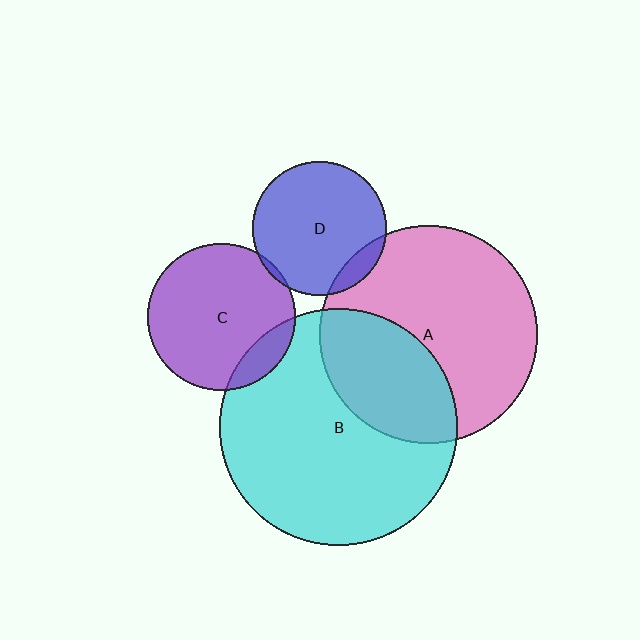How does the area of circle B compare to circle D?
Approximately 3.1 times.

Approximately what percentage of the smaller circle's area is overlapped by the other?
Approximately 15%.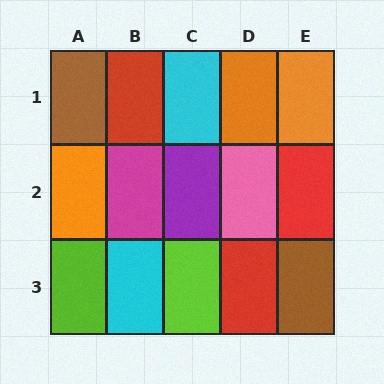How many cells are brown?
2 cells are brown.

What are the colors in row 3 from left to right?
Lime, cyan, lime, red, brown.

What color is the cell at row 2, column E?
Red.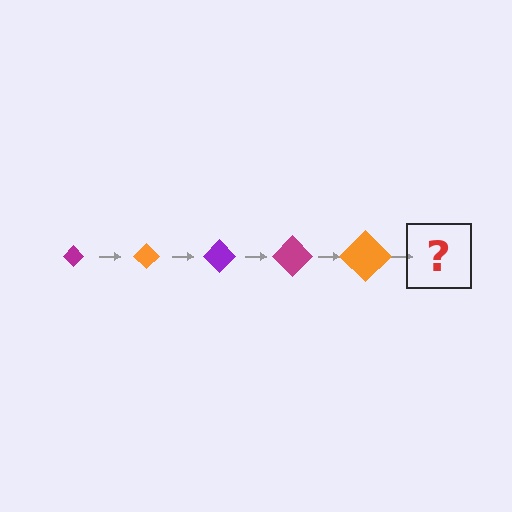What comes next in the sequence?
The next element should be a purple diamond, larger than the previous one.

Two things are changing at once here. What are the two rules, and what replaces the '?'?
The two rules are that the diamond grows larger each step and the color cycles through magenta, orange, and purple. The '?' should be a purple diamond, larger than the previous one.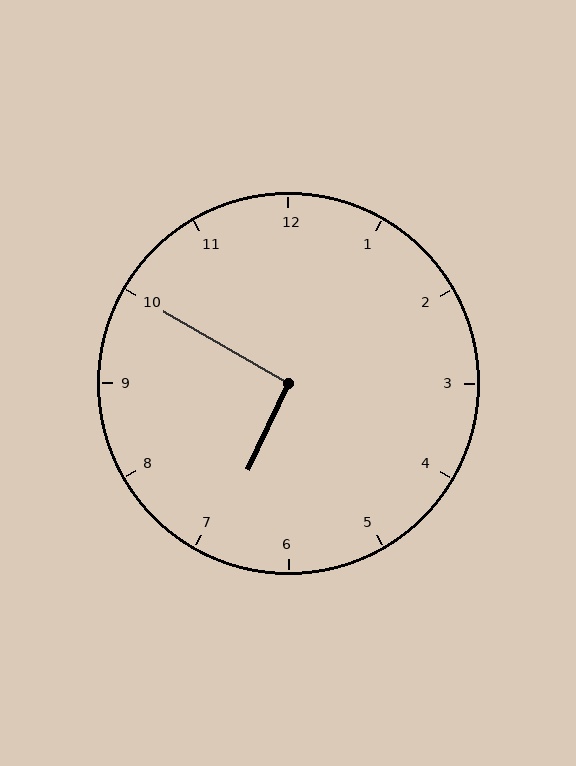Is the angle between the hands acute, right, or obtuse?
It is right.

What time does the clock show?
6:50.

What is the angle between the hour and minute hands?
Approximately 95 degrees.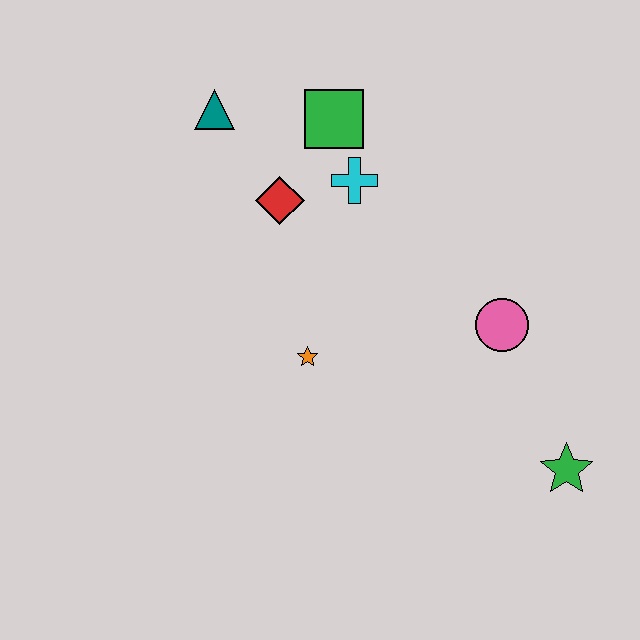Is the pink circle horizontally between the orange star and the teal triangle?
No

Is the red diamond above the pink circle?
Yes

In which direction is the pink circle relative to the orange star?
The pink circle is to the right of the orange star.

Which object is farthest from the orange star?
The green star is farthest from the orange star.